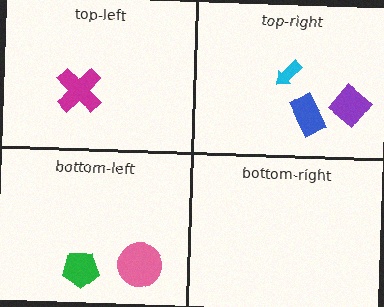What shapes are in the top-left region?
The magenta cross.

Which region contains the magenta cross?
The top-left region.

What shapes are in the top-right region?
The cyan arrow, the blue rectangle, the purple diamond.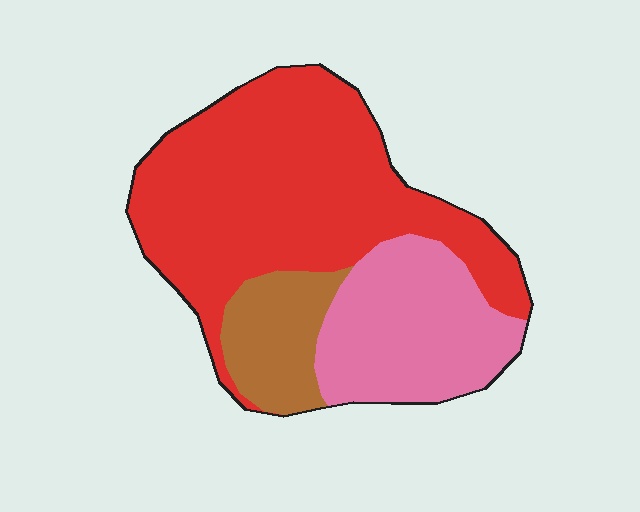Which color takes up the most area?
Red, at roughly 60%.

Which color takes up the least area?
Brown, at roughly 15%.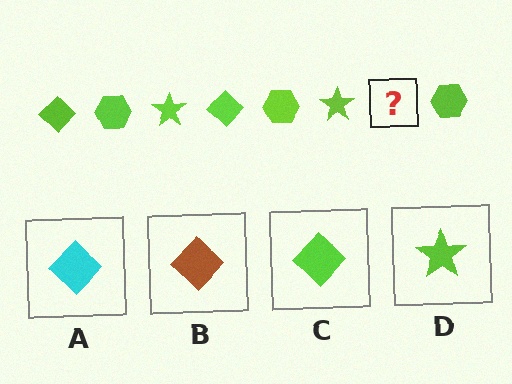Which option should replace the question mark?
Option C.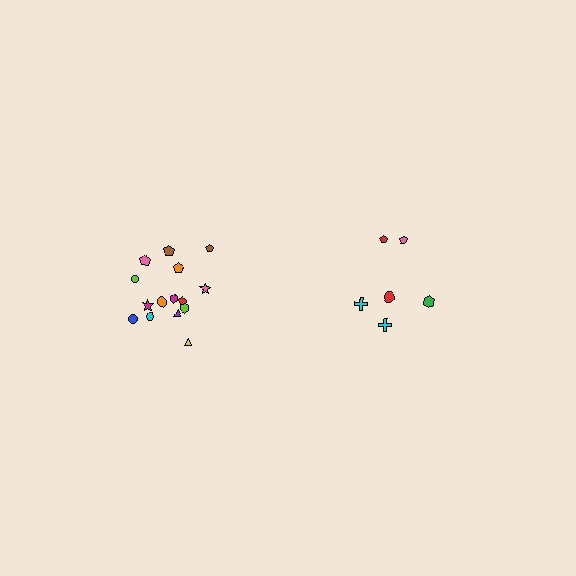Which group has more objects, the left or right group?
The left group.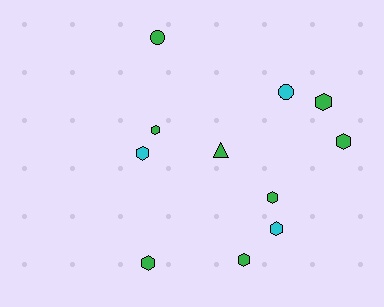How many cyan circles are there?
There is 1 cyan circle.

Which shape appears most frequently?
Hexagon, with 8 objects.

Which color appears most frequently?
Green, with 8 objects.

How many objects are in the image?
There are 11 objects.